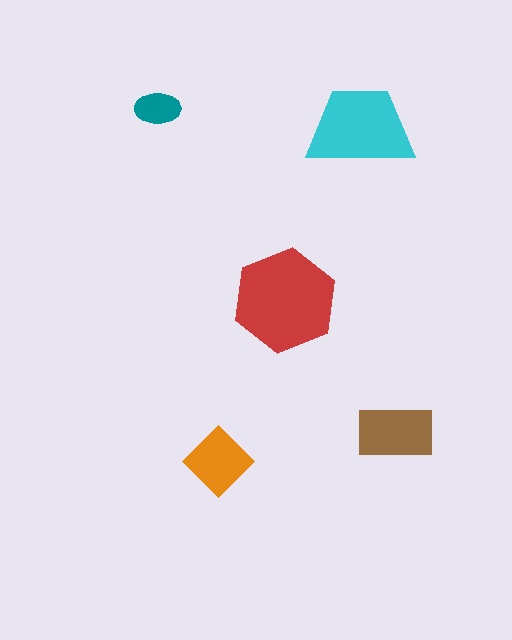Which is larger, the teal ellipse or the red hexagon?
The red hexagon.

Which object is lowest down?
The orange diamond is bottommost.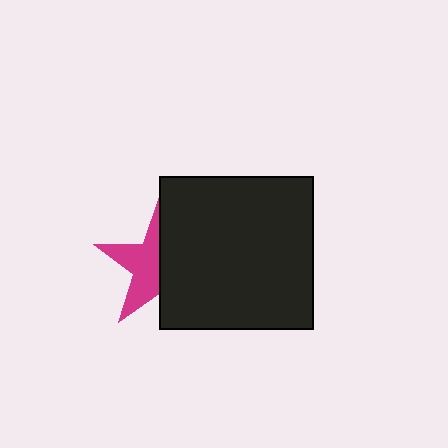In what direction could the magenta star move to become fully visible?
The magenta star could move left. That would shift it out from behind the black square entirely.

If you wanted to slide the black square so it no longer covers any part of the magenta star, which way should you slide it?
Slide it right — that is the most direct way to separate the two shapes.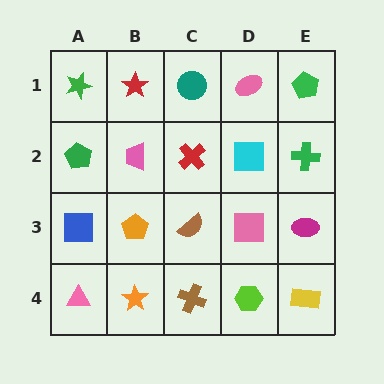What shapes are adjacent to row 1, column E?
A green cross (row 2, column E), a pink ellipse (row 1, column D).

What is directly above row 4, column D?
A pink square.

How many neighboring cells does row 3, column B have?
4.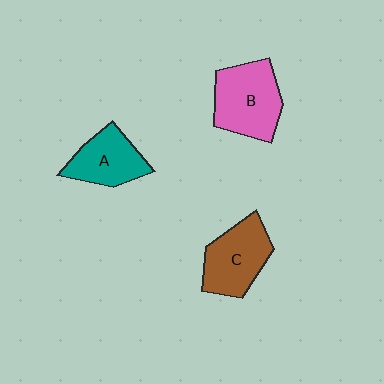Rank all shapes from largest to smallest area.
From largest to smallest: B (pink), C (brown), A (teal).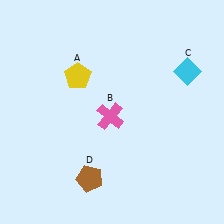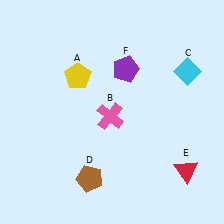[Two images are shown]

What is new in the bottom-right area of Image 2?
A red triangle (E) was added in the bottom-right area of Image 2.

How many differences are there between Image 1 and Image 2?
There are 2 differences between the two images.